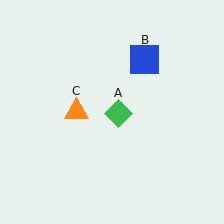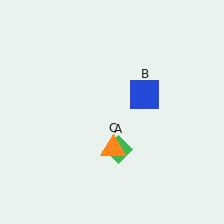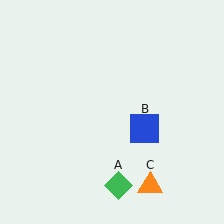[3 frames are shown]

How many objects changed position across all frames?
3 objects changed position: green diamond (object A), blue square (object B), orange triangle (object C).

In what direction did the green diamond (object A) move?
The green diamond (object A) moved down.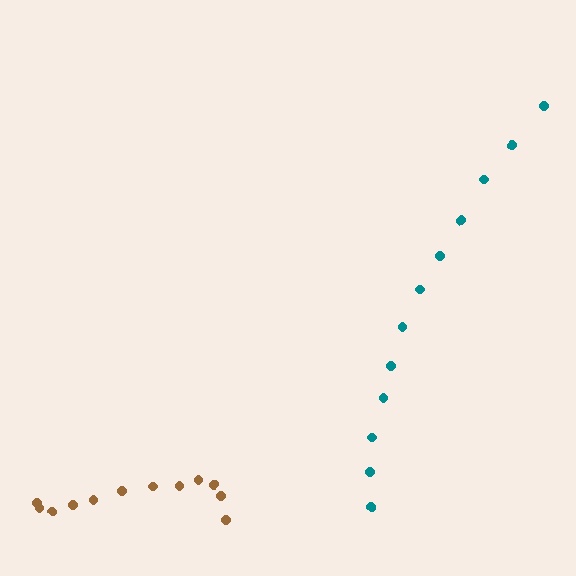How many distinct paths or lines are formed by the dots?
There are 2 distinct paths.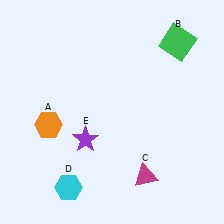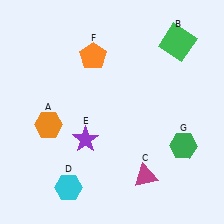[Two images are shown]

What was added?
An orange pentagon (F), a green hexagon (G) were added in Image 2.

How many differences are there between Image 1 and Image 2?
There are 2 differences between the two images.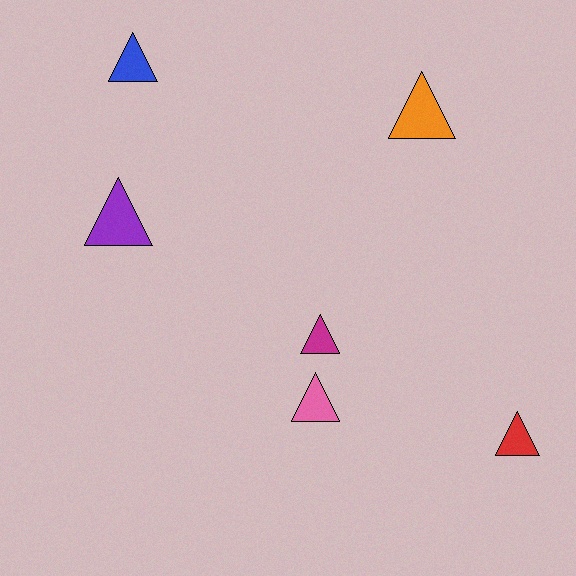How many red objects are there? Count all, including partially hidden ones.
There is 1 red object.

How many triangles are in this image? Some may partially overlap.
There are 6 triangles.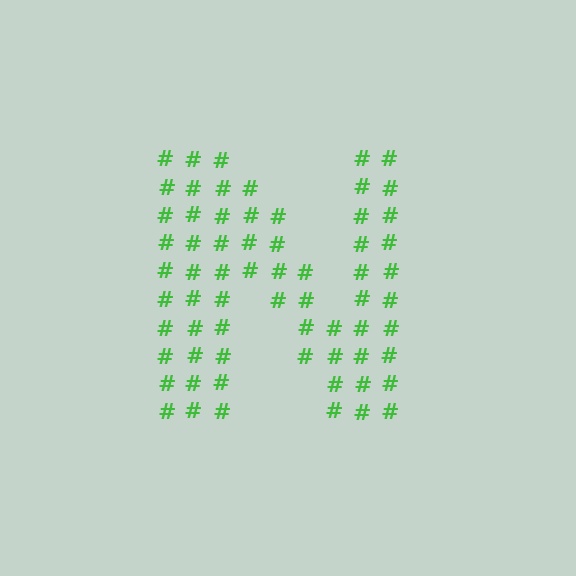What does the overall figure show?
The overall figure shows the letter N.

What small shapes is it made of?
It is made of small hash symbols.